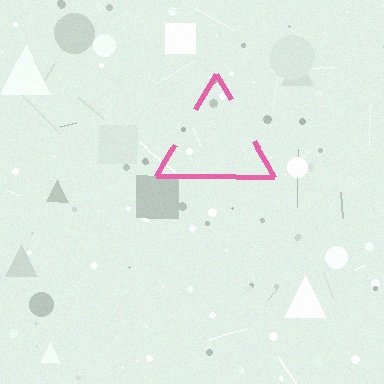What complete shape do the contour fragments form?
The contour fragments form a triangle.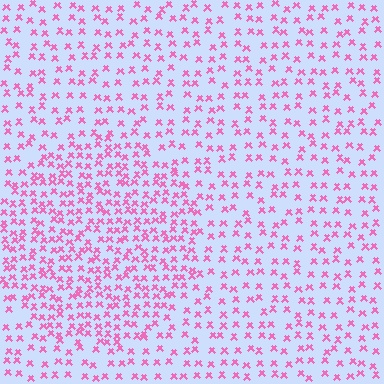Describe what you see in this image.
The image contains small pink elements arranged at two different densities. A circle-shaped region is visible where the elements are more densely packed than the surrounding area.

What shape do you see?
I see a circle.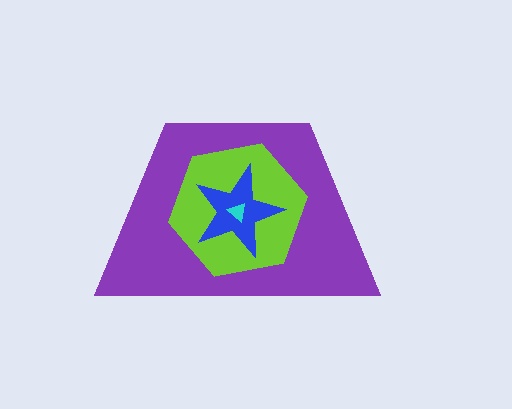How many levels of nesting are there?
4.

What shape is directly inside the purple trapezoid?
The lime hexagon.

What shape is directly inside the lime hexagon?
The blue star.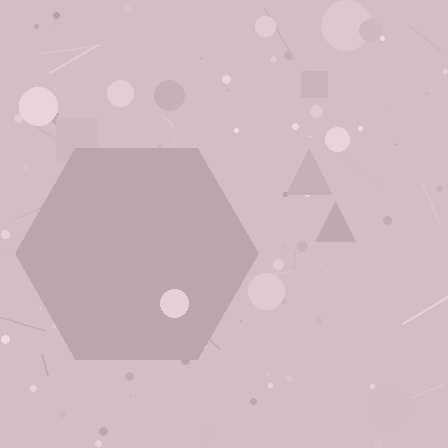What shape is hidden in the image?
A hexagon is hidden in the image.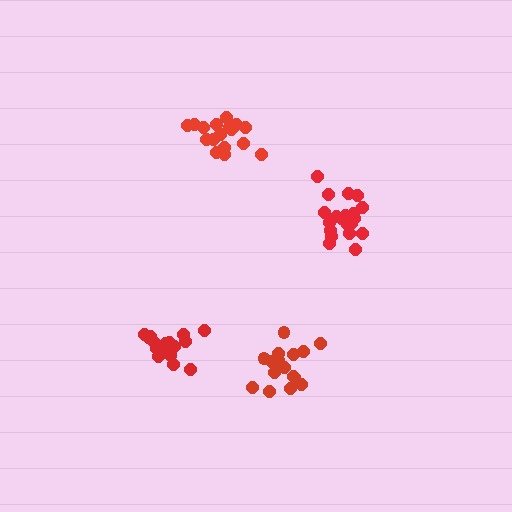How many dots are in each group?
Group 1: 16 dots, Group 2: 17 dots, Group 3: 18 dots, Group 4: 21 dots (72 total).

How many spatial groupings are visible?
There are 4 spatial groupings.